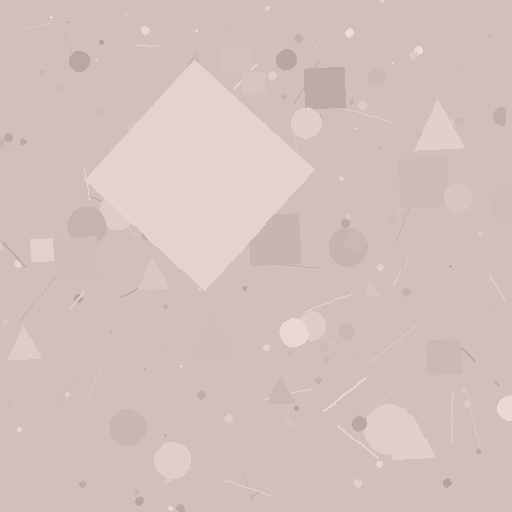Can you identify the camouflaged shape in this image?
The camouflaged shape is a diamond.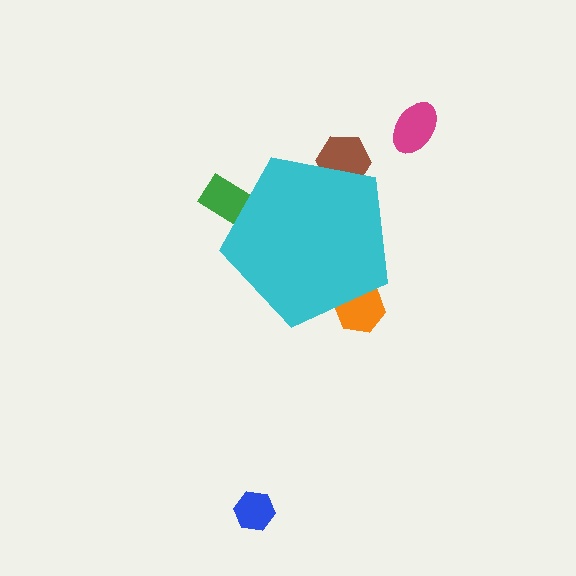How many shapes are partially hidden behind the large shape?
3 shapes are partially hidden.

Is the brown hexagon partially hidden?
Yes, the brown hexagon is partially hidden behind the cyan pentagon.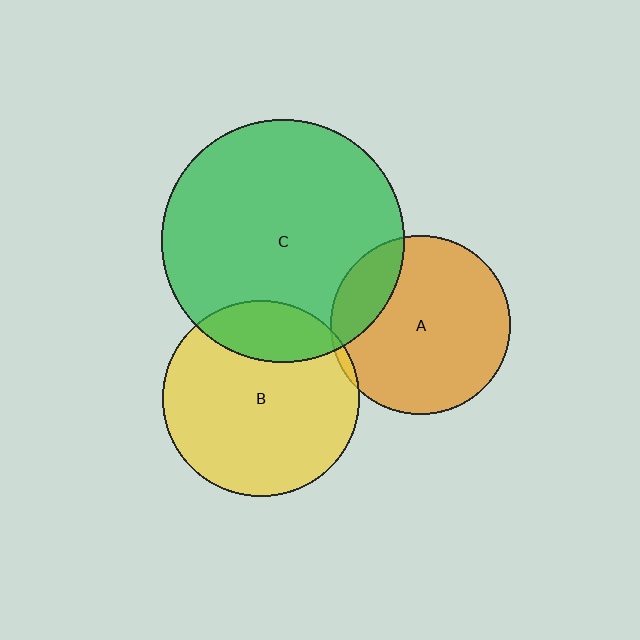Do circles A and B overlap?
Yes.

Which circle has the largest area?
Circle C (green).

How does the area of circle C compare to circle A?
Approximately 1.8 times.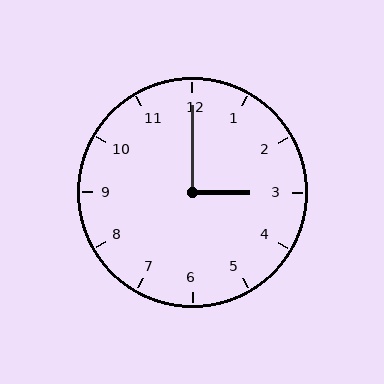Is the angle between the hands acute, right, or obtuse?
It is right.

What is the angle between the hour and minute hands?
Approximately 90 degrees.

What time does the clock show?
3:00.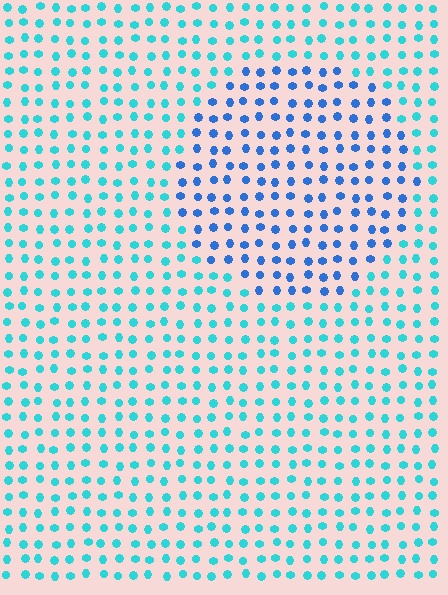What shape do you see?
I see a circle.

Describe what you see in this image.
The image is filled with small cyan elements in a uniform arrangement. A circle-shaped region is visible where the elements are tinted to a slightly different hue, forming a subtle color boundary.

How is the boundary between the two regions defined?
The boundary is defined purely by a slight shift in hue (about 36 degrees). Spacing, size, and orientation are identical on both sides.